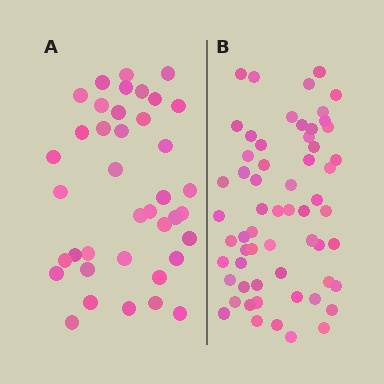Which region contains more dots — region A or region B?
Region B (the right region) has more dots.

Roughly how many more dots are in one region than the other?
Region B has approximately 20 more dots than region A.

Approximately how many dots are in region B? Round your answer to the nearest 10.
About 60 dots.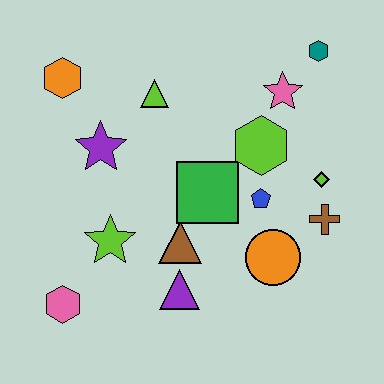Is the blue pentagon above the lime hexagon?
No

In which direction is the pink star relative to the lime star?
The pink star is to the right of the lime star.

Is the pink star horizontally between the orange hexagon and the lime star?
No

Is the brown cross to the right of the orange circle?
Yes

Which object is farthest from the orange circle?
The orange hexagon is farthest from the orange circle.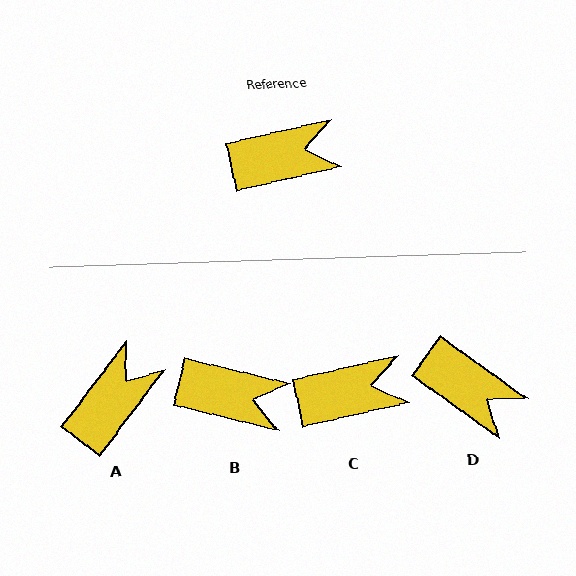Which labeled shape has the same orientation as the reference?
C.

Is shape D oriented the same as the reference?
No, it is off by about 48 degrees.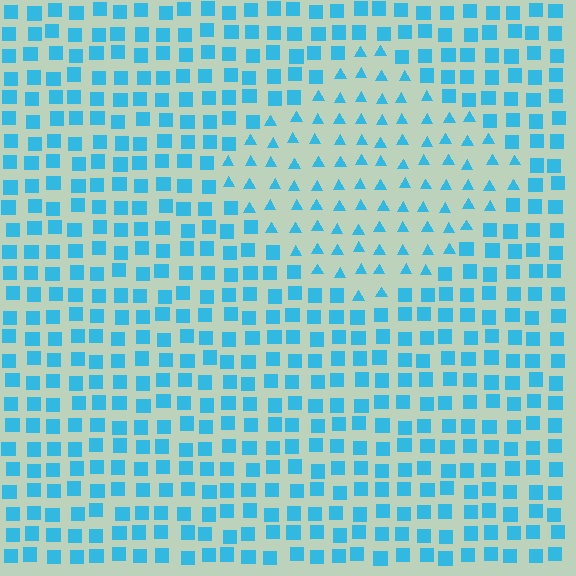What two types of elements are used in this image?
The image uses triangles inside the diamond region and squares outside it.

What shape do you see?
I see a diamond.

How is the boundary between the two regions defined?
The boundary is defined by a change in element shape: triangles inside vs. squares outside. All elements share the same color and spacing.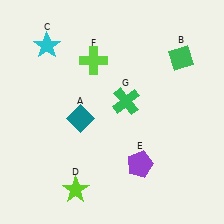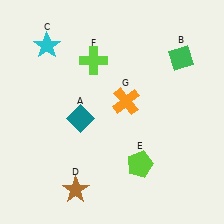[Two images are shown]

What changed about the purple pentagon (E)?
In Image 1, E is purple. In Image 2, it changed to lime.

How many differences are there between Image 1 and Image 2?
There are 3 differences between the two images.